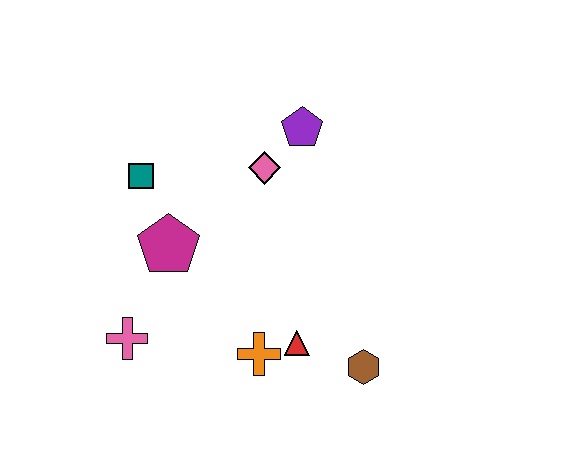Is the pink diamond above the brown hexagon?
Yes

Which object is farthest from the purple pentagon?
The pink cross is farthest from the purple pentagon.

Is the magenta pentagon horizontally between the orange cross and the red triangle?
No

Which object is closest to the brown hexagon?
The red triangle is closest to the brown hexagon.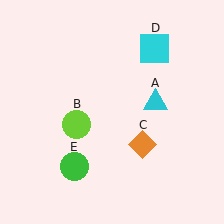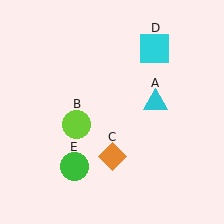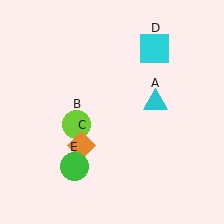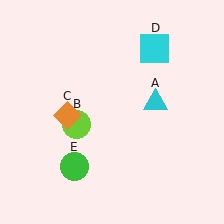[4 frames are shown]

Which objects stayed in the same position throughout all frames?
Cyan triangle (object A) and lime circle (object B) and cyan square (object D) and green circle (object E) remained stationary.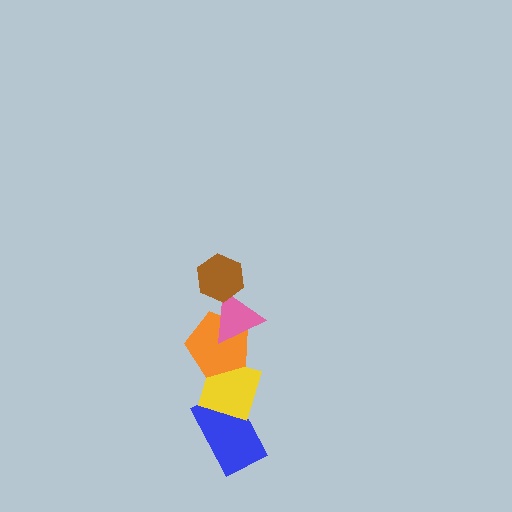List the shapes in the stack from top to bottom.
From top to bottom: the brown hexagon, the pink triangle, the orange pentagon, the yellow diamond, the blue rectangle.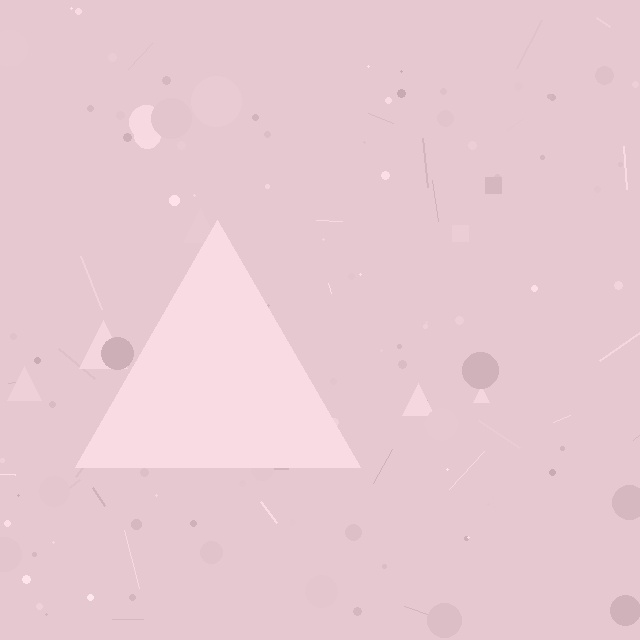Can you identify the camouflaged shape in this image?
The camouflaged shape is a triangle.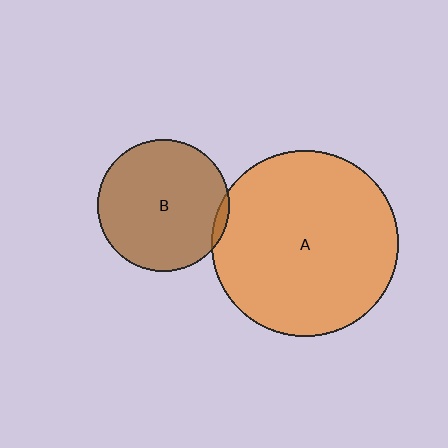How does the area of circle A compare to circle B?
Approximately 2.0 times.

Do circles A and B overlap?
Yes.